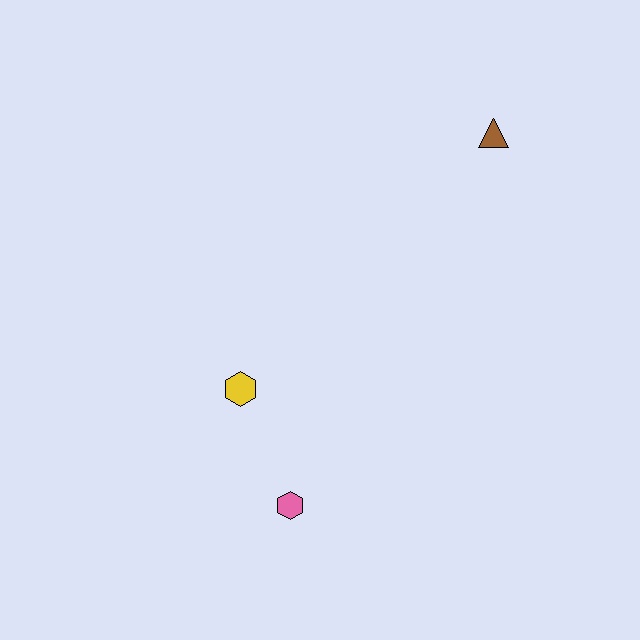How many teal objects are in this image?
There are no teal objects.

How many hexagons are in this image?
There are 2 hexagons.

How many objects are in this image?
There are 3 objects.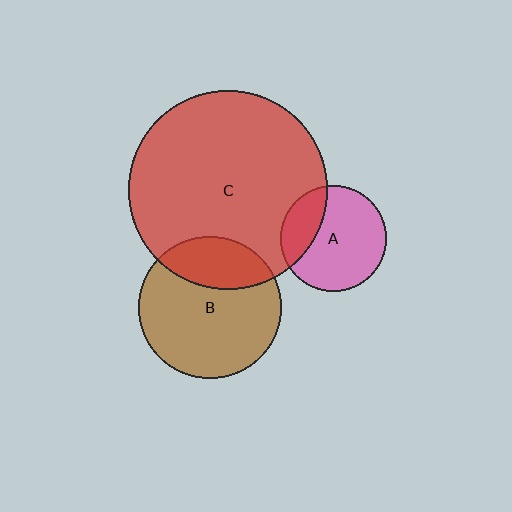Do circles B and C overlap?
Yes.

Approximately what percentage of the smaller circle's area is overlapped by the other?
Approximately 25%.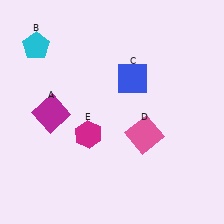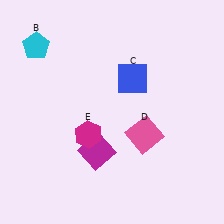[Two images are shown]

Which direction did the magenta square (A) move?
The magenta square (A) moved right.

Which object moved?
The magenta square (A) moved right.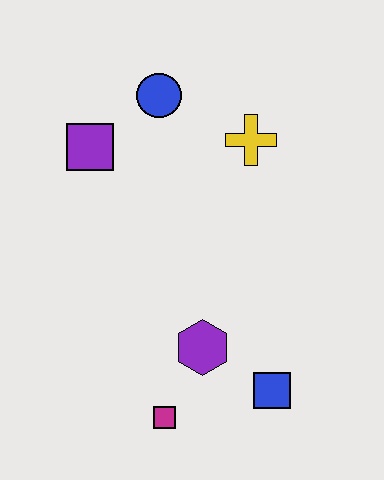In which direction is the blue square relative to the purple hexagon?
The blue square is to the right of the purple hexagon.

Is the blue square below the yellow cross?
Yes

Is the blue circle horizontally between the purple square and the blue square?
Yes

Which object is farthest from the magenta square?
The blue circle is farthest from the magenta square.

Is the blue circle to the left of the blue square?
Yes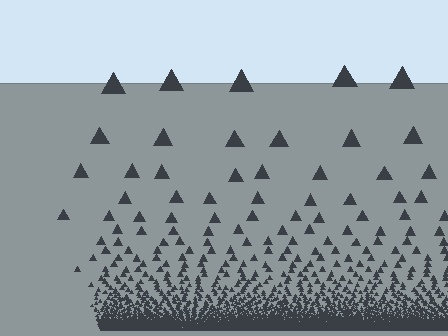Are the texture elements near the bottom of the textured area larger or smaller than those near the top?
Smaller. The gradient is inverted — elements near the bottom are smaller and denser.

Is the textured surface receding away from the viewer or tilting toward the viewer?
The surface appears to tilt toward the viewer. Texture elements get larger and sparser toward the top.